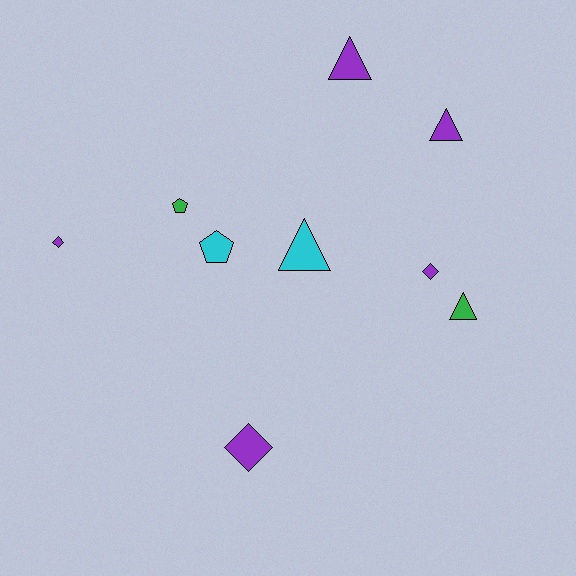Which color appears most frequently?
Purple, with 5 objects.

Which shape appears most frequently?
Triangle, with 4 objects.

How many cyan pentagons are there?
There is 1 cyan pentagon.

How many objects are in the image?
There are 9 objects.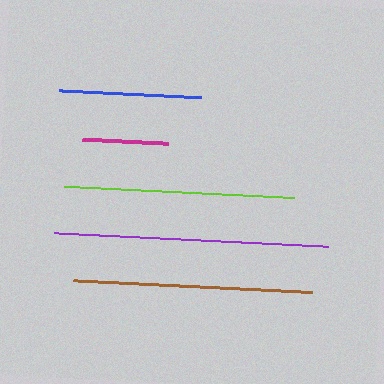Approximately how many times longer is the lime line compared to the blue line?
The lime line is approximately 1.6 times the length of the blue line.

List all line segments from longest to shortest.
From longest to shortest: purple, brown, lime, blue, magenta.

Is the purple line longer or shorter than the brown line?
The purple line is longer than the brown line.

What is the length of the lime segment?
The lime segment is approximately 230 pixels long.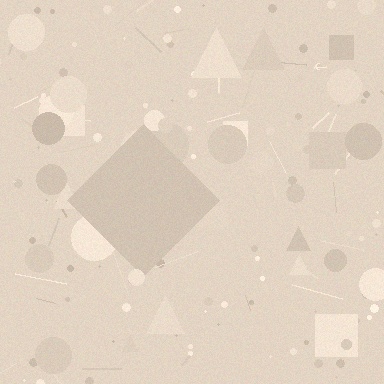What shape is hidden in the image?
A diamond is hidden in the image.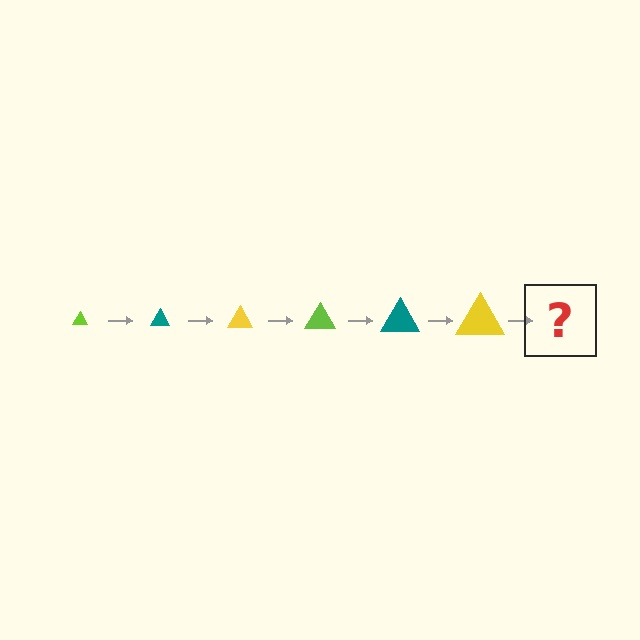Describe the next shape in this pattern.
It should be a lime triangle, larger than the previous one.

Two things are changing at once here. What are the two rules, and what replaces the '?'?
The two rules are that the triangle grows larger each step and the color cycles through lime, teal, and yellow. The '?' should be a lime triangle, larger than the previous one.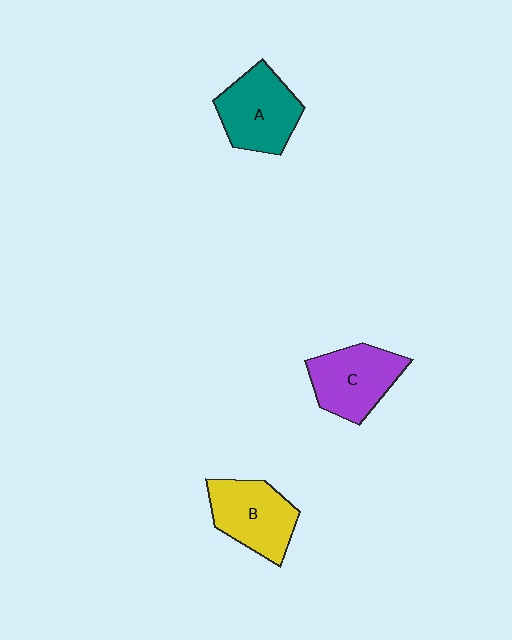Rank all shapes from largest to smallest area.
From largest to smallest: A (teal), C (purple), B (yellow).